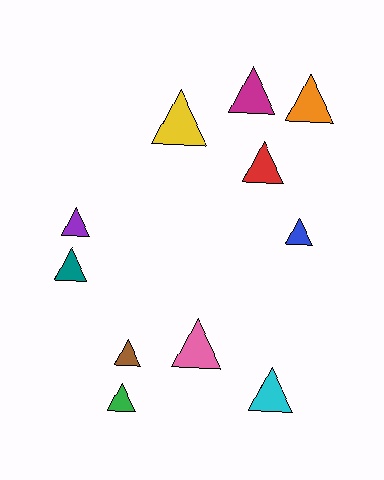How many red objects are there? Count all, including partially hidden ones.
There is 1 red object.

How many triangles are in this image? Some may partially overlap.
There are 11 triangles.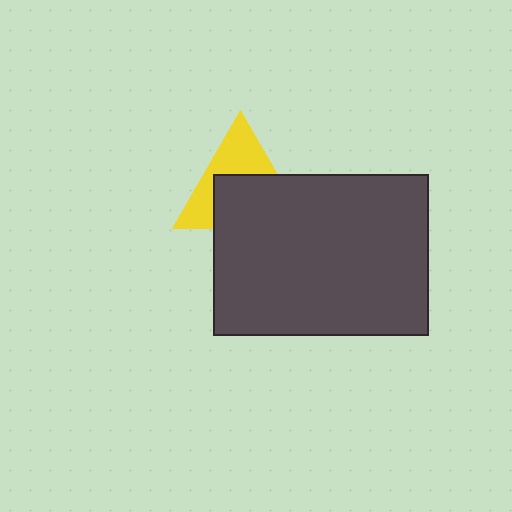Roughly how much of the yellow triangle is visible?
About half of it is visible (roughly 46%).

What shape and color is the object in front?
The object in front is a dark gray rectangle.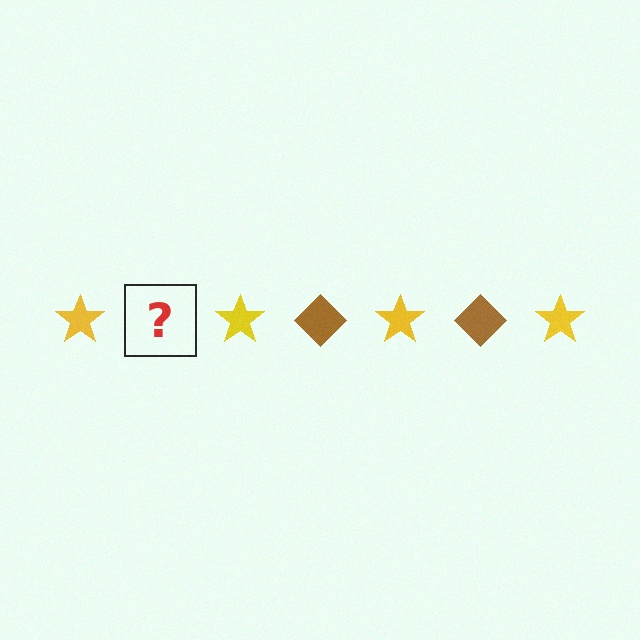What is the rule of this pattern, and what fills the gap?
The rule is that the pattern alternates between yellow star and brown diamond. The gap should be filled with a brown diamond.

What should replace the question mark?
The question mark should be replaced with a brown diamond.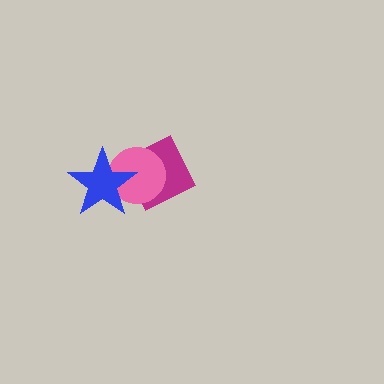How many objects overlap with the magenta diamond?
2 objects overlap with the magenta diamond.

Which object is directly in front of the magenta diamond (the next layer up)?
The pink circle is directly in front of the magenta diamond.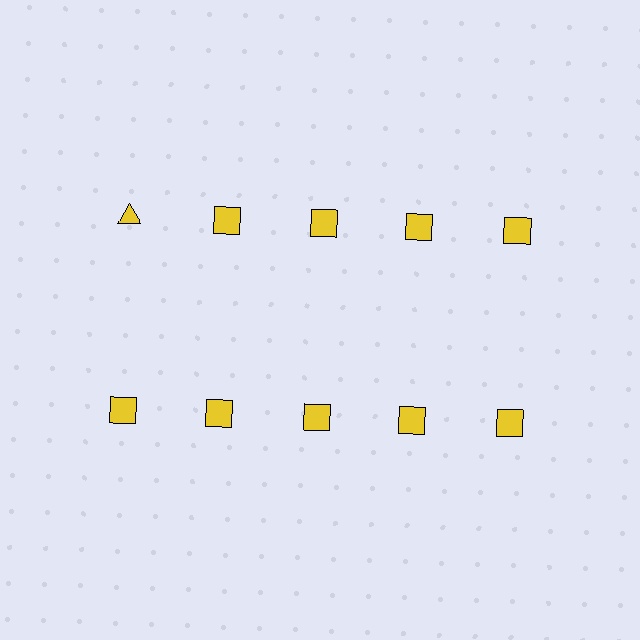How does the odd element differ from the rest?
It has a different shape: triangle instead of square.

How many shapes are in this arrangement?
There are 10 shapes arranged in a grid pattern.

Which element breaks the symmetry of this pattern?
The yellow triangle in the top row, leftmost column breaks the symmetry. All other shapes are yellow squares.